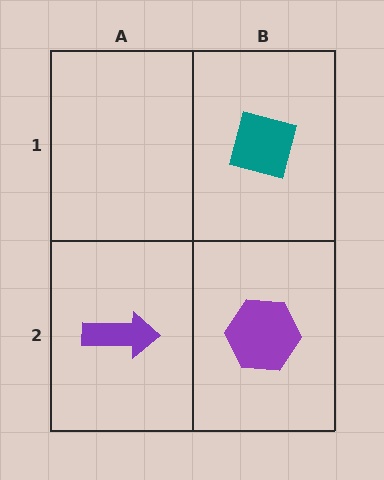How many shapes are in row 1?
1 shape.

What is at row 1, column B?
A teal diamond.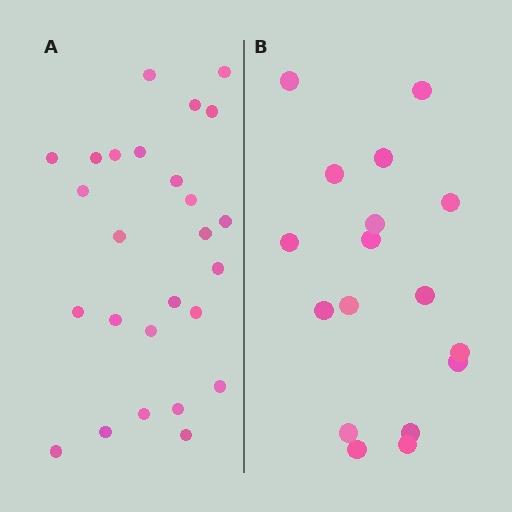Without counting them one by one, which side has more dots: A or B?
Region A (the left region) has more dots.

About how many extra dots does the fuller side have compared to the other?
Region A has roughly 8 or so more dots than region B.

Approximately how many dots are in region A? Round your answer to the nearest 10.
About 30 dots. (The exact count is 26, which rounds to 30.)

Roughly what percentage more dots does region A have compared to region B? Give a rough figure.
About 55% more.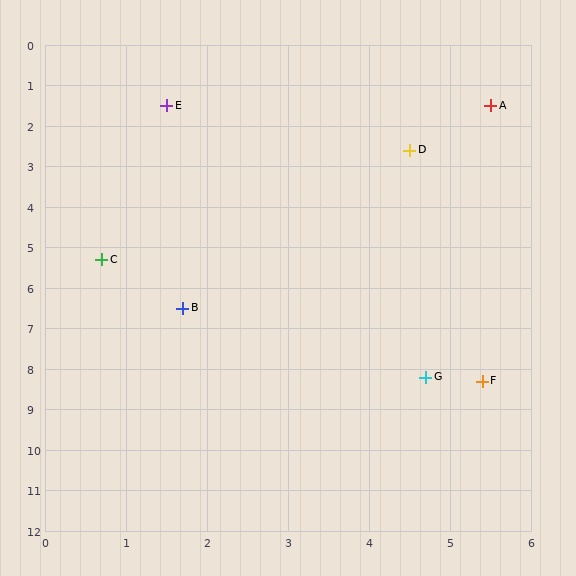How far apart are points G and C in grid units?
Points G and C are about 4.9 grid units apart.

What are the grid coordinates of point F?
Point F is at approximately (5.4, 8.3).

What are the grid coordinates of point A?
Point A is at approximately (5.5, 1.5).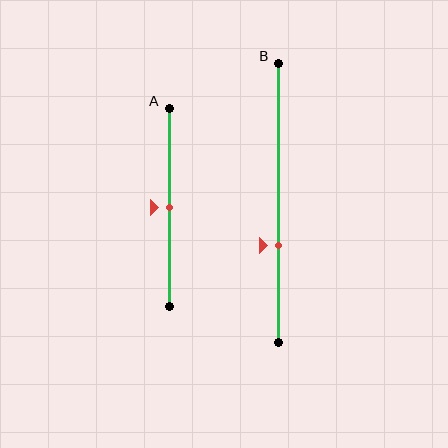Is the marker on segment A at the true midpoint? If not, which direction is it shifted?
Yes, the marker on segment A is at the true midpoint.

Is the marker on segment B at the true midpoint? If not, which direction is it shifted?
No, the marker on segment B is shifted downward by about 15% of the segment length.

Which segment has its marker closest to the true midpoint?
Segment A has its marker closest to the true midpoint.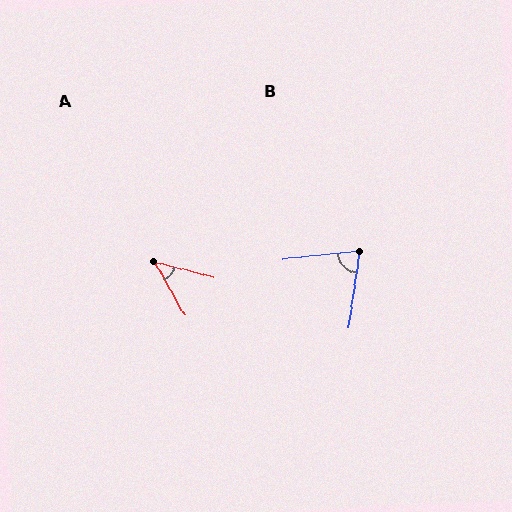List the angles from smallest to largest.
A (45°), B (75°).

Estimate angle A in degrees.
Approximately 45 degrees.